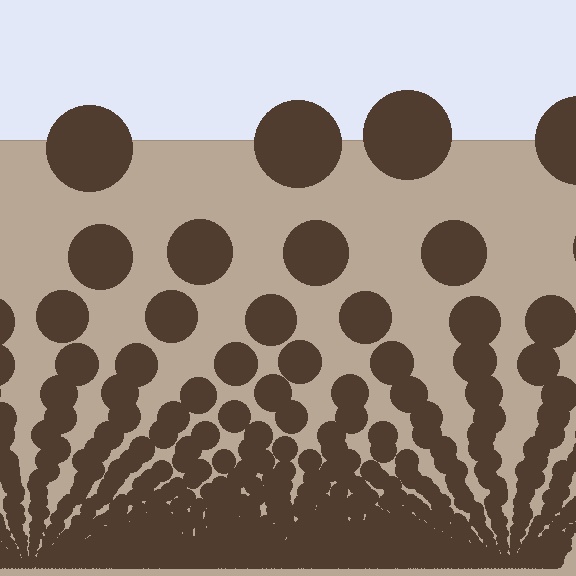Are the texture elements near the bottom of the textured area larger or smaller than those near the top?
Smaller. The gradient is inverted — elements near the bottom are smaller and denser.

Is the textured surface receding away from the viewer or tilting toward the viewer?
The surface appears to tilt toward the viewer. Texture elements get larger and sparser toward the top.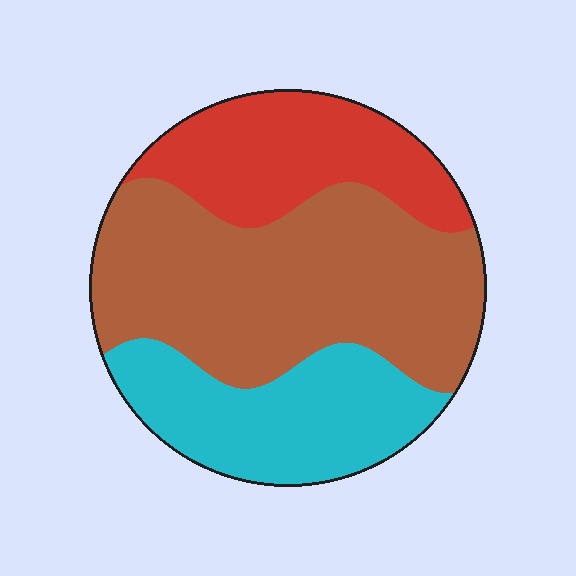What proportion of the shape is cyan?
Cyan covers 26% of the shape.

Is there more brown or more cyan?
Brown.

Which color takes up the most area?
Brown, at roughly 50%.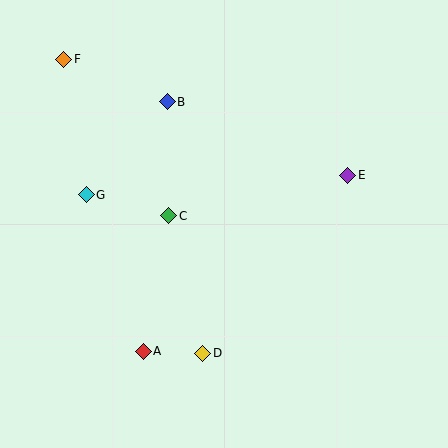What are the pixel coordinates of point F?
Point F is at (64, 59).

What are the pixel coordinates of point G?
Point G is at (86, 195).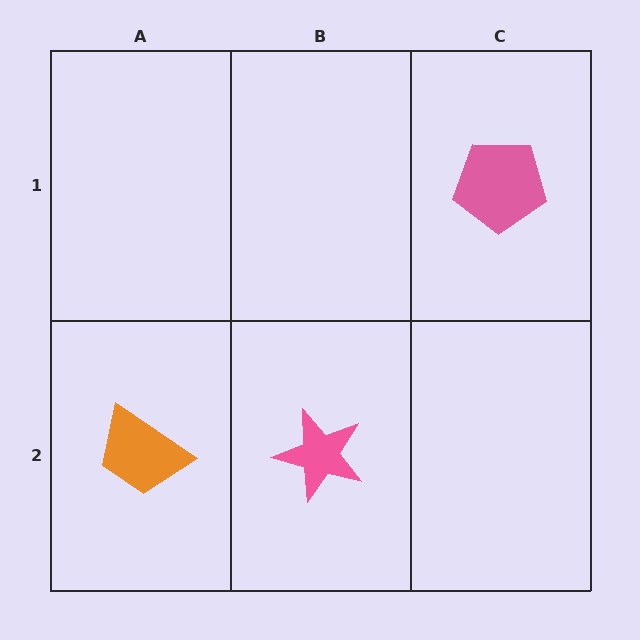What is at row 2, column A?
An orange trapezoid.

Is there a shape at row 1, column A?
No, that cell is empty.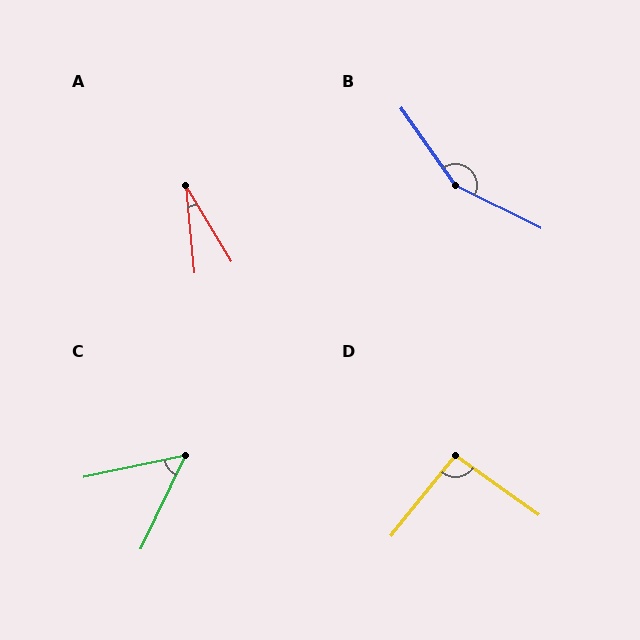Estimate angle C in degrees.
Approximately 53 degrees.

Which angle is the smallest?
A, at approximately 26 degrees.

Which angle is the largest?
B, at approximately 151 degrees.